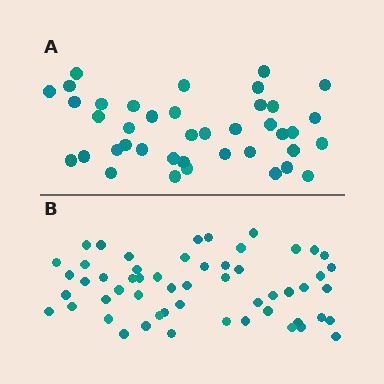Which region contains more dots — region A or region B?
Region B (the bottom region) has more dots.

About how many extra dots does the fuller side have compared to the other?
Region B has approximately 15 more dots than region A.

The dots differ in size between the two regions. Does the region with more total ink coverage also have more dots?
No. Region A has more total ink coverage because its dots are larger, but region B actually contains more individual dots. Total area can be misleading — the number of items is what matters here.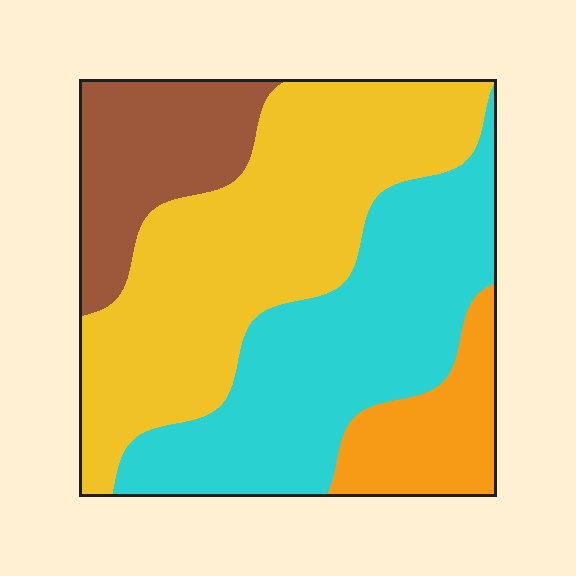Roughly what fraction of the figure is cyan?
Cyan takes up between a quarter and a half of the figure.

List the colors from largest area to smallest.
From largest to smallest: yellow, cyan, brown, orange.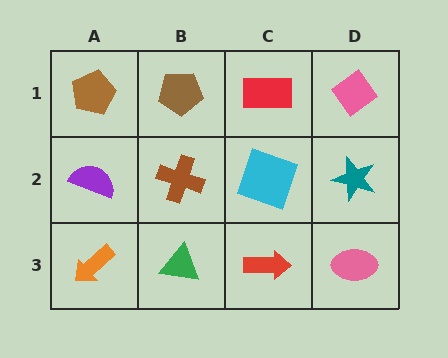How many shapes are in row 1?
4 shapes.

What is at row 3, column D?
A pink ellipse.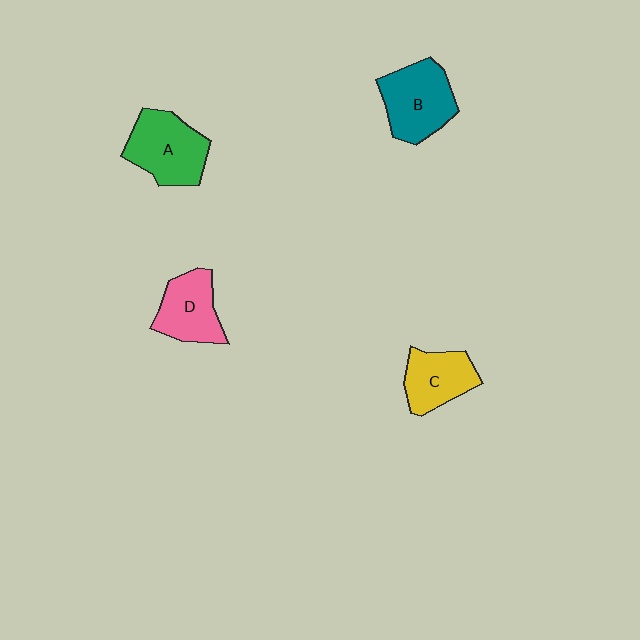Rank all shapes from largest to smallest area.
From largest to smallest: A (green), B (teal), D (pink), C (yellow).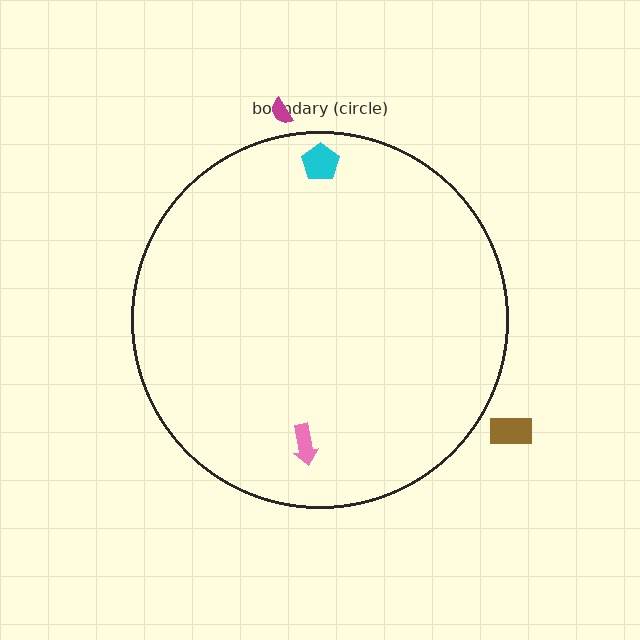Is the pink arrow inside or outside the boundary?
Inside.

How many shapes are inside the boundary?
2 inside, 2 outside.